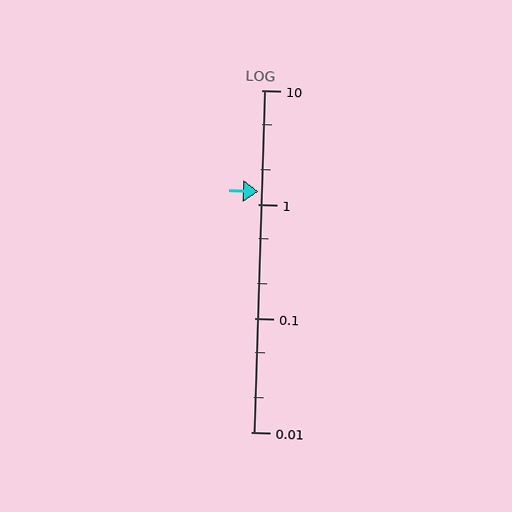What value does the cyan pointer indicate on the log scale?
The pointer indicates approximately 1.3.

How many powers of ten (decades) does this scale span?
The scale spans 3 decades, from 0.01 to 10.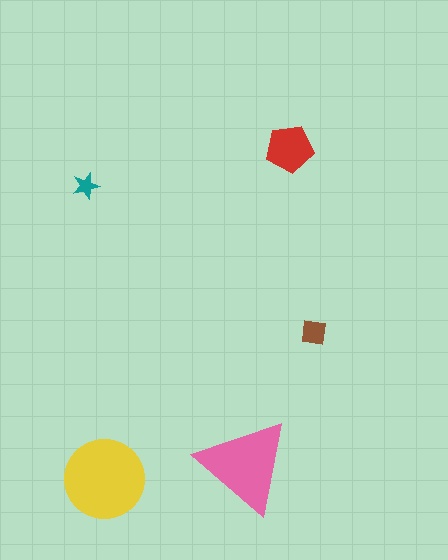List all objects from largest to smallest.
The yellow circle, the pink triangle, the red pentagon, the brown square, the teal star.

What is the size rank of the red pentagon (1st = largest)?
3rd.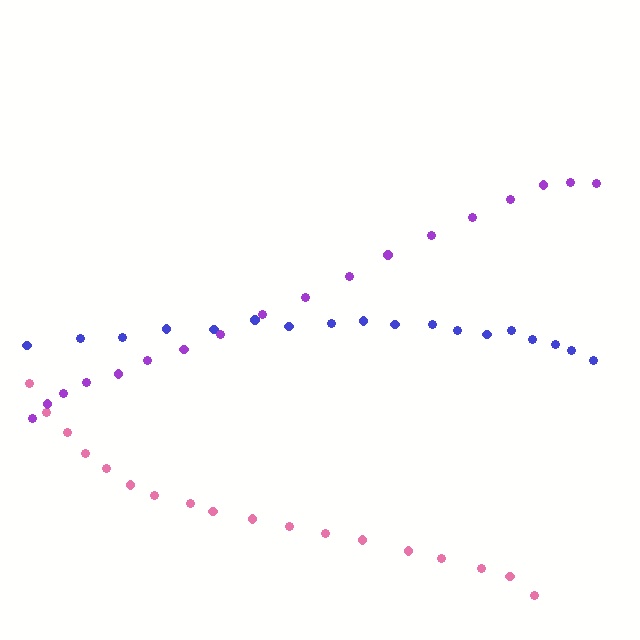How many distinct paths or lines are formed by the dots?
There are 3 distinct paths.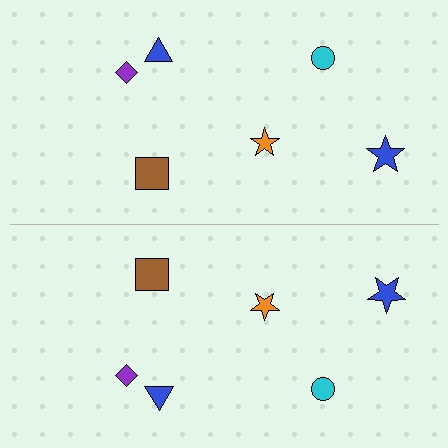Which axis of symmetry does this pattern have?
The pattern has a horizontal axis of symmetry running through the center of the image.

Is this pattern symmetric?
Yes, this pattern has bilateral (reflection) symmetry.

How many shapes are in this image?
There are 12 shapes in this image.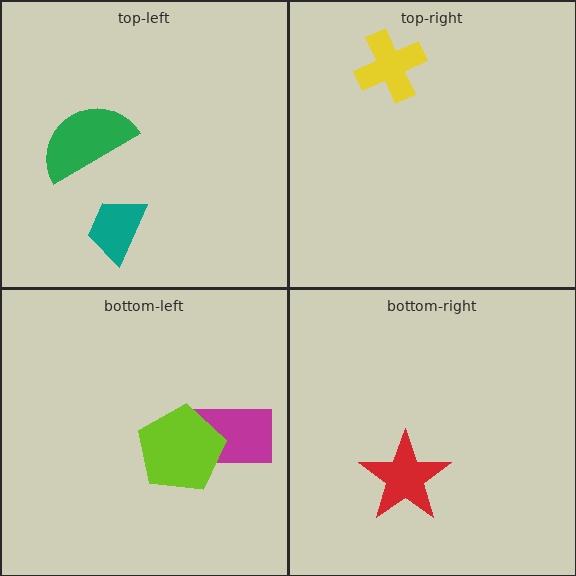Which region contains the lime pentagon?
The bottom-left region.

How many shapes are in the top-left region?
2.